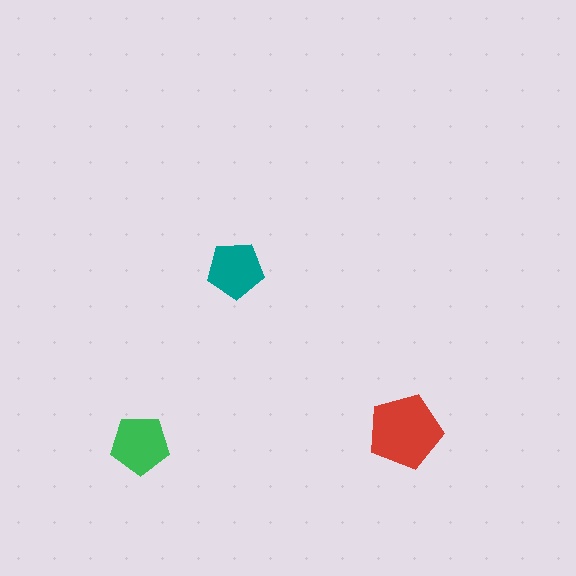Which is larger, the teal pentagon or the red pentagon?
The red one.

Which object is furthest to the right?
The red pentagon is rightmost.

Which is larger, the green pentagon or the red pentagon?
The red one.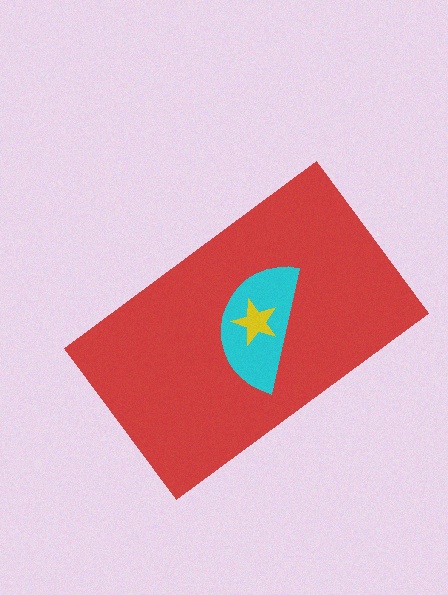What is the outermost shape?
The red rectangle.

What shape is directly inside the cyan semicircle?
The yellow star.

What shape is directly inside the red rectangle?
The cyan semicircle.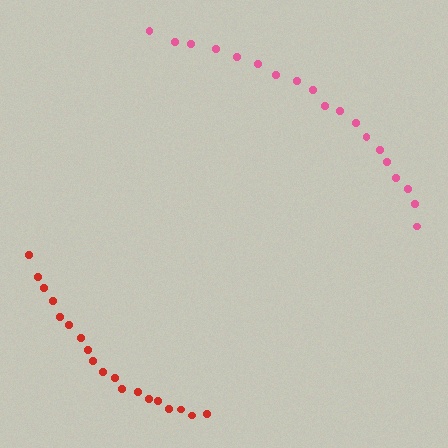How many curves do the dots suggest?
There are 2 distinct paths.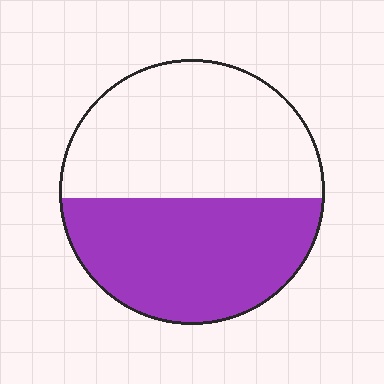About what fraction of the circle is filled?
About one half (1/2).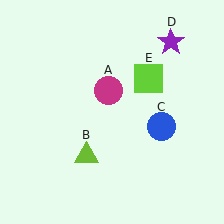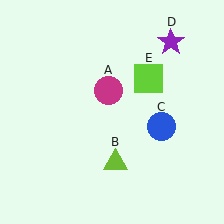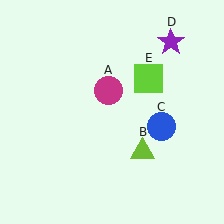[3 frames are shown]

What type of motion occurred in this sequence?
The lime triangle (object B) rotated counterclockwise around the center of the scene.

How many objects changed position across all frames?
1 object changed position: lime triangle (object B).